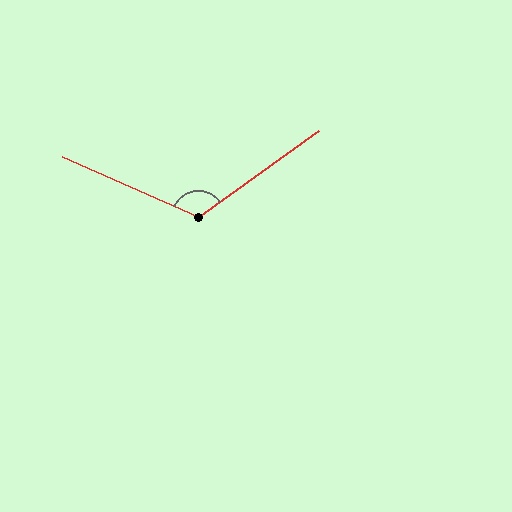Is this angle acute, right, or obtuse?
It is obtuse.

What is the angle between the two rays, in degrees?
Approximately 121 degrees.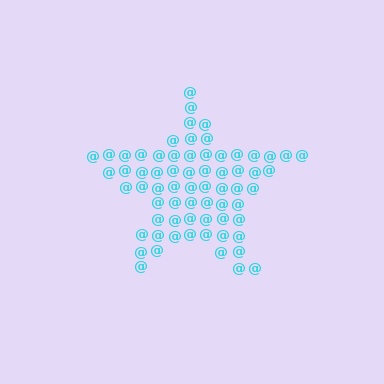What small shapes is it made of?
It is made of small at signs.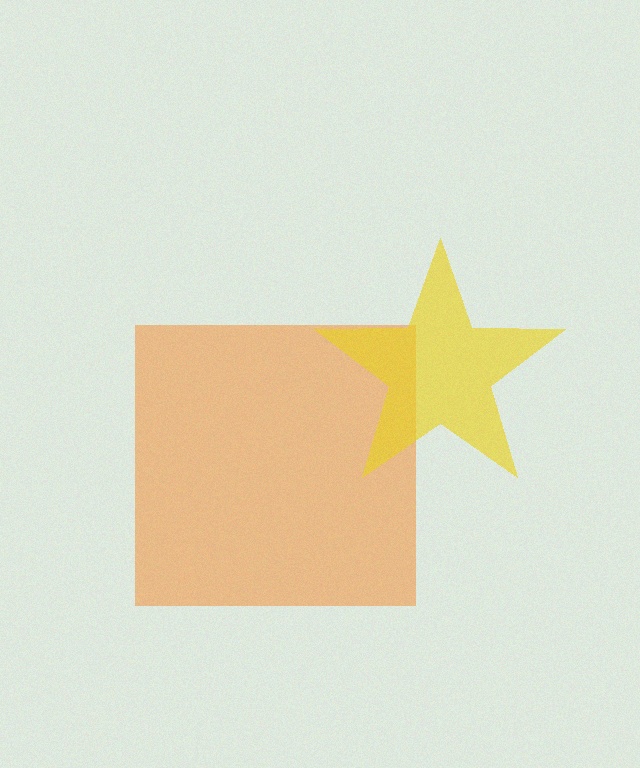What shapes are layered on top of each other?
The layered shapes are: an orange square, a yellow star.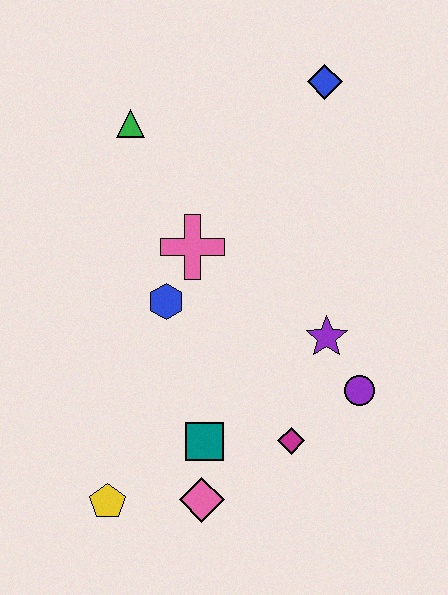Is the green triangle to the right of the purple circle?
No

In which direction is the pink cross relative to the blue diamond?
The pink cross is below the blue diamond.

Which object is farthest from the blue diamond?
The yellow pentagon is farthest from the blue diamond.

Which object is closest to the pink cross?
The blue hexagon is closest to the pink cross.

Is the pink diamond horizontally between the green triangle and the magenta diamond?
Yes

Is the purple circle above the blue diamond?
No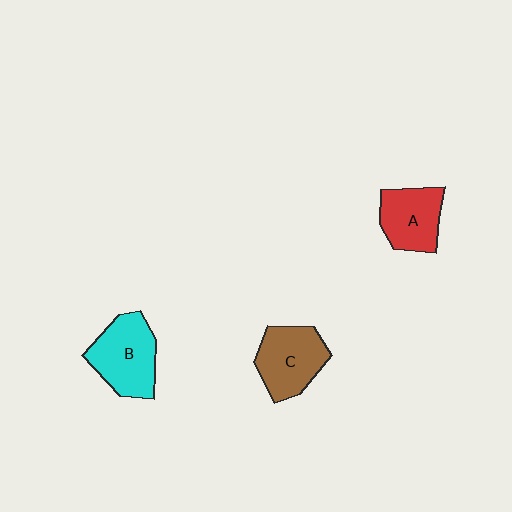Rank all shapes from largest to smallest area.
From largest to smallest: B (cyan), C (brown), A (red).